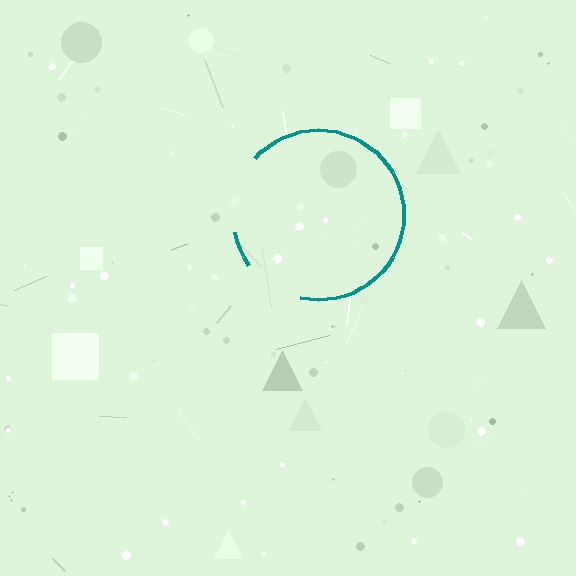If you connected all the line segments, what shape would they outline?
They would outline a circle.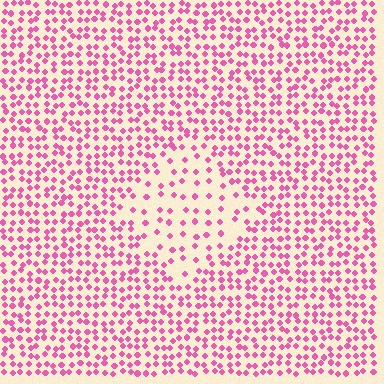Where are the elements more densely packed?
The elements are more densely packed outside the diamond boundary.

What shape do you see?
I see a diamond.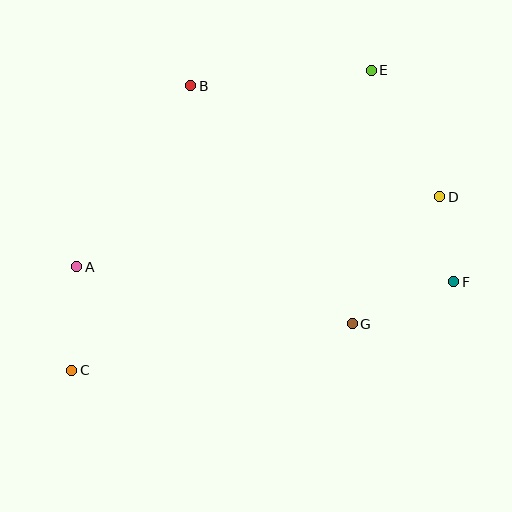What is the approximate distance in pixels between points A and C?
The distance between A and C is approximately 104 pixels.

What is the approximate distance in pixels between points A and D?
The distance between A and D is approximately 369 pixels.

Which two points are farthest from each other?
Points C and E are farthest from each other.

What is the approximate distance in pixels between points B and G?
The distance between B and G is approximately 287 pixels.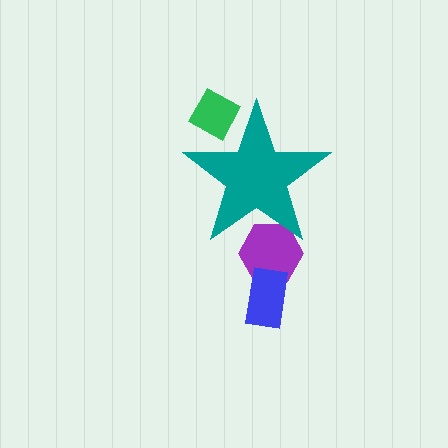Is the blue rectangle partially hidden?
No, the blue rectangle is fully visible.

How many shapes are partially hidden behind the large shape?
2 shapes are partially hidden.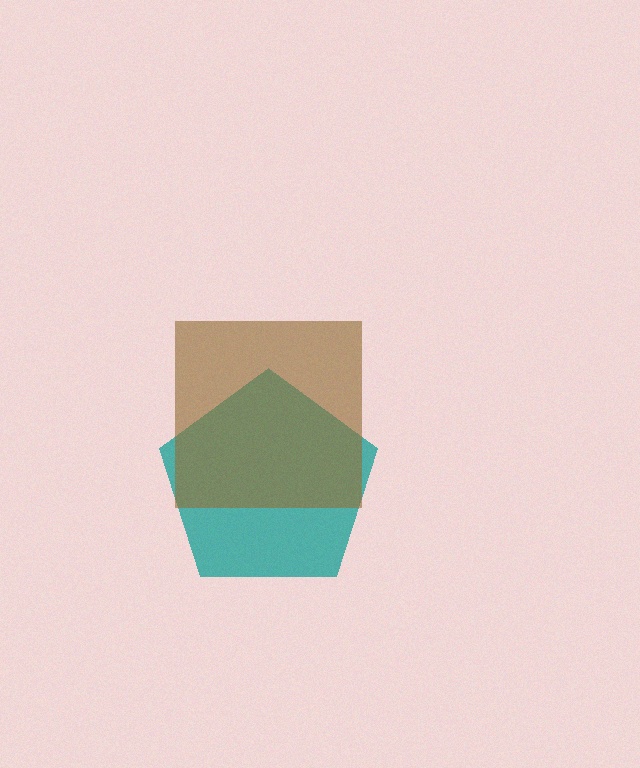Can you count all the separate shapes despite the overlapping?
Yes, there are 2 separate shapes.